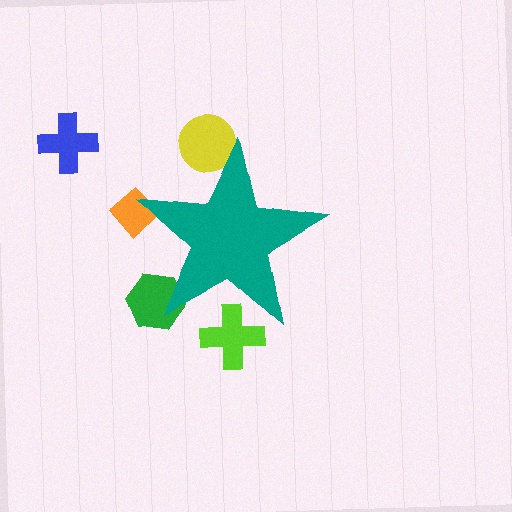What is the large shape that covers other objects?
A teal star.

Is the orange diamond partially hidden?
Yes, the orange diamond is partially hidden behind the teal star.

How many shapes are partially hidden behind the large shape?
4 shapes are partially hidden.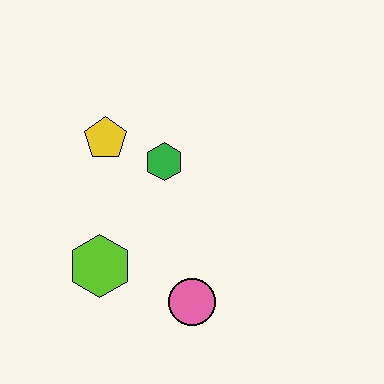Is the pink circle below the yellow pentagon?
Yes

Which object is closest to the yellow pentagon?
The green hexagon is closest to the yellow pentagon.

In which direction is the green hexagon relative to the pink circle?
The green hexagon is above the pink circle.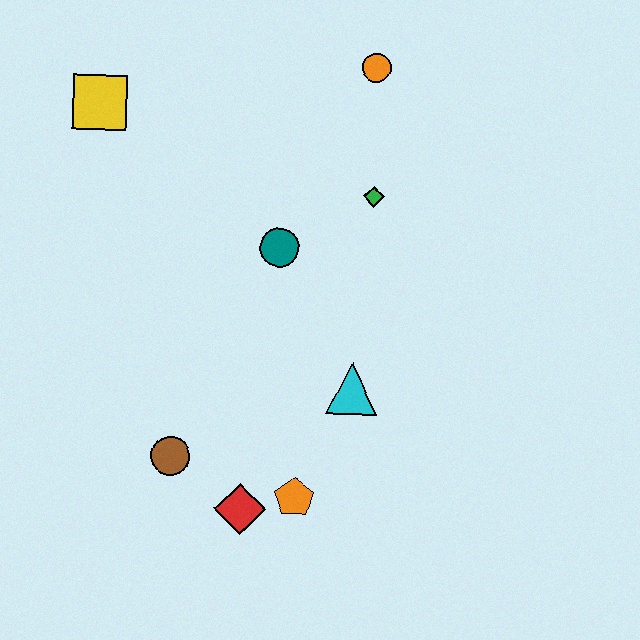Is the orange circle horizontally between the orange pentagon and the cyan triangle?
No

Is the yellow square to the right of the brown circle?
No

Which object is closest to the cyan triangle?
The orange pentagon is closest to the cyan triangle.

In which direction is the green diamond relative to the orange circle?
The green diamond is below the orange circle.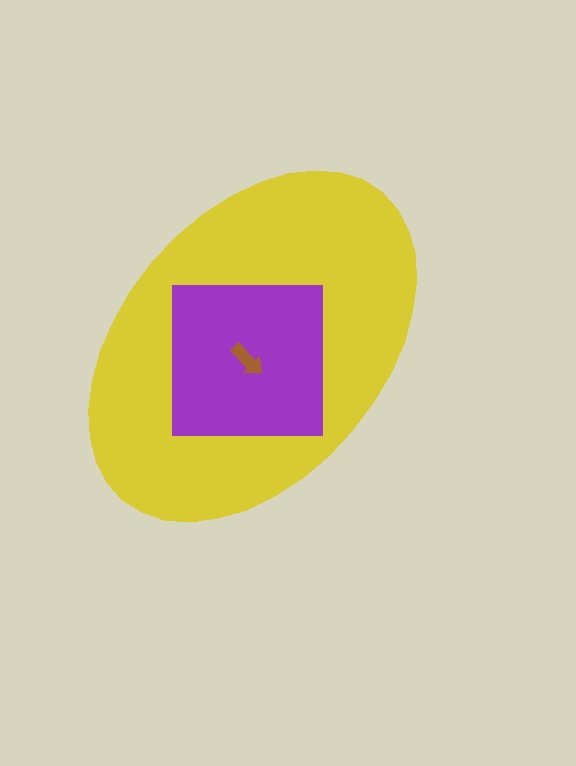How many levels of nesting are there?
3.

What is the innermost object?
The brown arrow.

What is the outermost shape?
The yellow ellipse.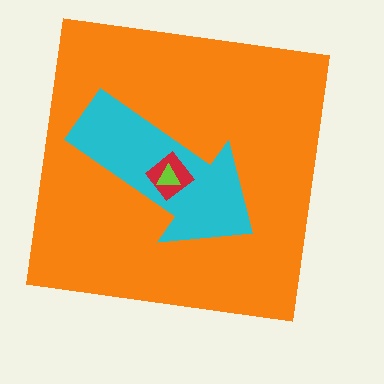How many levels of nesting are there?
4.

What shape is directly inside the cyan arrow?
The red diamond.